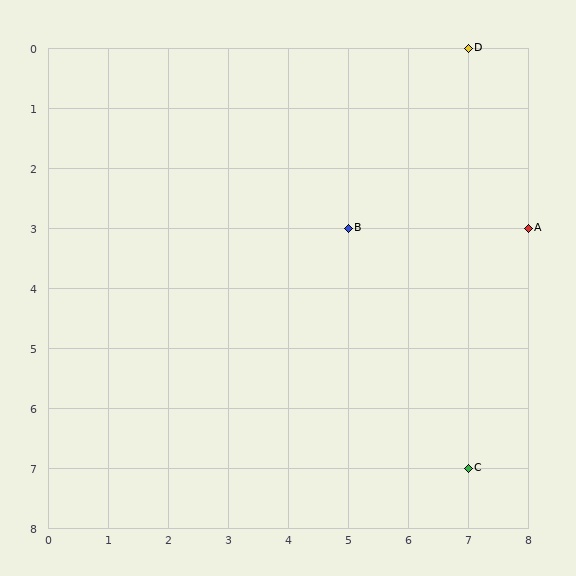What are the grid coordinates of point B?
Point B is at grid coordinates (5, 3).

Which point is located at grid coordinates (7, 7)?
Point C is at (7, 7).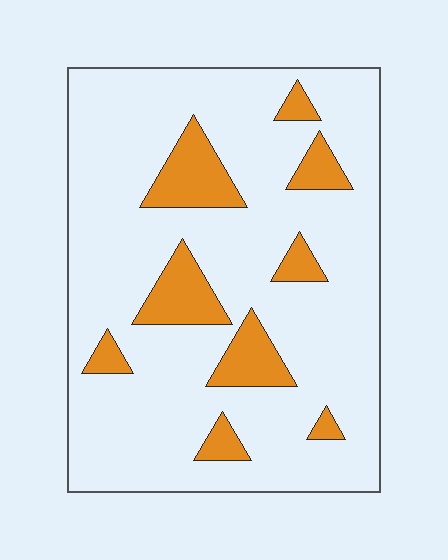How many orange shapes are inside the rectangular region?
9.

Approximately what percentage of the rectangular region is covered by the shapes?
Approximately 15%.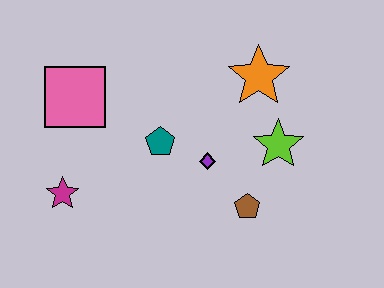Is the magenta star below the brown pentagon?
No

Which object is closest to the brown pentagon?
The purple diamond is closest to the brown pentagon.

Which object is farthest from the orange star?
The magenta star is farthest from the orange star.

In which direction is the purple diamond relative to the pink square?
The purple diamond is to the right of the pink square.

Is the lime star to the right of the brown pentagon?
Yes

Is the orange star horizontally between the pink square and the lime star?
Yes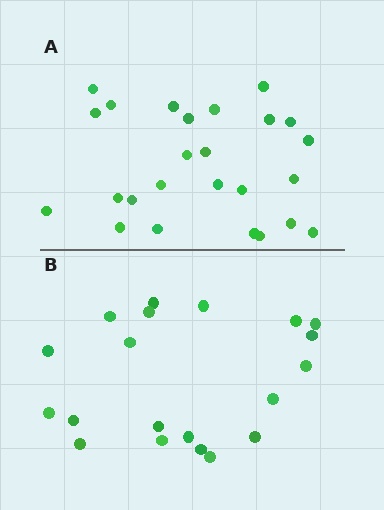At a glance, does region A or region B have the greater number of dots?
Region A (the top region) has more dots.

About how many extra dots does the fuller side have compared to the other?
Region A has about 5 more dots than region B.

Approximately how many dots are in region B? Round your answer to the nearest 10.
About 20 dots.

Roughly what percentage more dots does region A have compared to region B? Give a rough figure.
About 25% more.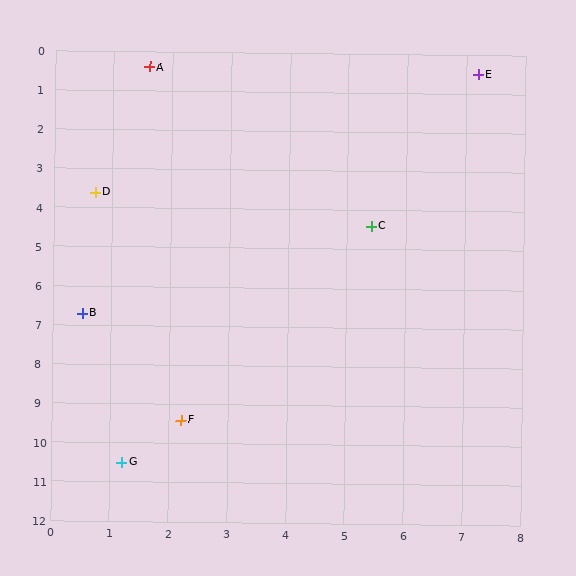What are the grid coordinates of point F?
Point F is at approximately (2.2, 9.4).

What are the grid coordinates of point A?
Point A is at approximately (1.6, 0.4).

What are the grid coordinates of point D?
Point D is at approximately (0.7, 3.6).